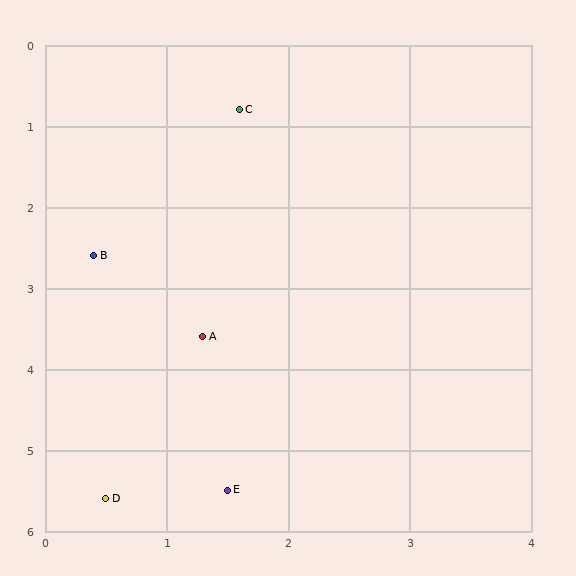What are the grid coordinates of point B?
Point B is at approximately (0.4, 2.6).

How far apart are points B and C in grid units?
Points B and C are about 2.2 grid units apart.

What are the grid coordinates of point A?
Point A is at approximately (1.3, 3.6).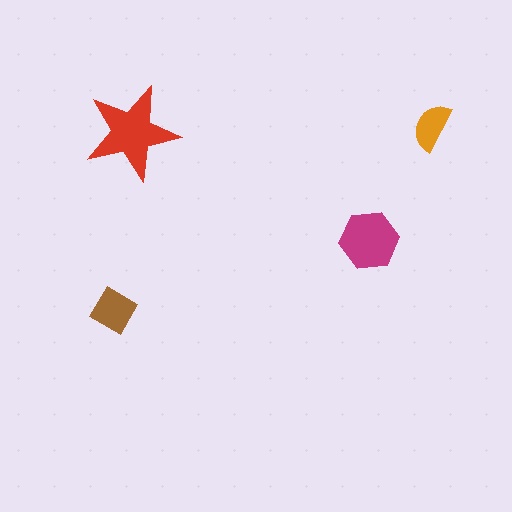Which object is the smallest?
The orange semicircle.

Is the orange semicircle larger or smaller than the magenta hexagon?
Smaller.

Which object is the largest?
The red star.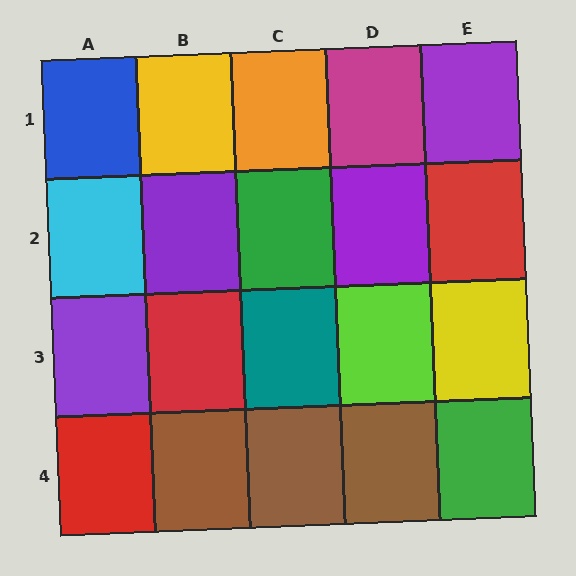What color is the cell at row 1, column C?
Orange.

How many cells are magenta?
1 cell is magenta.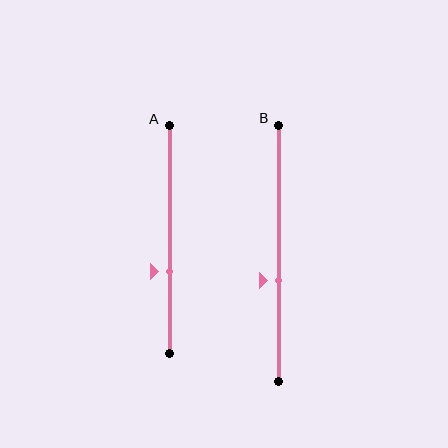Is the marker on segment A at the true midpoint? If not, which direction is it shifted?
No, the marker on segment A is shifted downward by about 14% of the segment length.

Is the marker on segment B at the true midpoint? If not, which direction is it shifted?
No, the marker on segment B is shifted downward by about 10% of the segment length.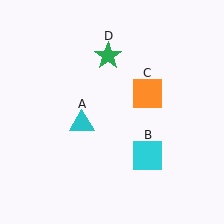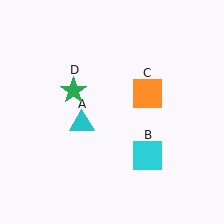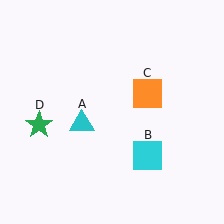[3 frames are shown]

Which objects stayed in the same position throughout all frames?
Cyan triangle (object A) and cyan square (object B) and orange square (object C) remained stationary.